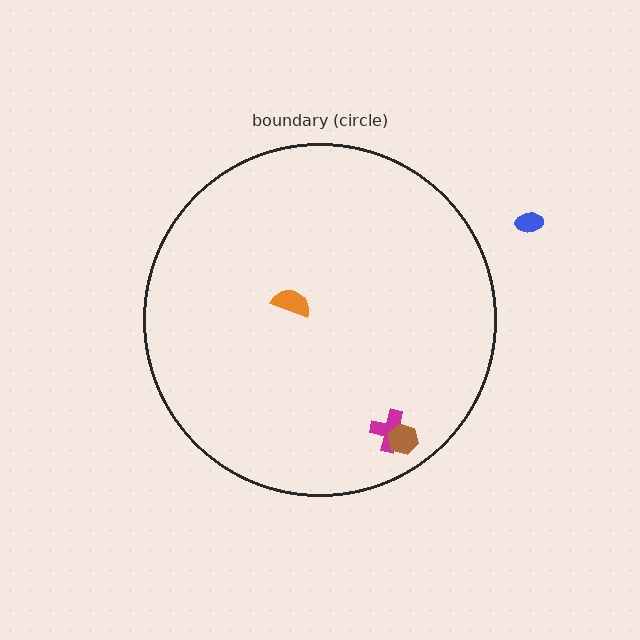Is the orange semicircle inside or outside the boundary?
Inside.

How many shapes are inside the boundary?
3 inside, 1 outside.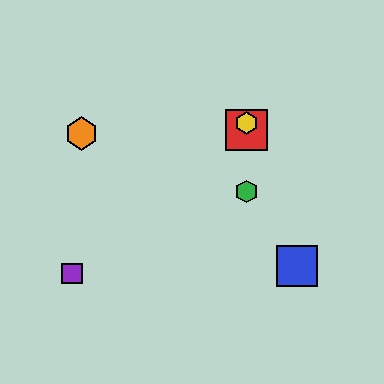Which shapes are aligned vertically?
The red square, the green hexagon, the yellow hexagon are aligned vertically.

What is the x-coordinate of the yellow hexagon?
The yellow hexagon is at x≈247.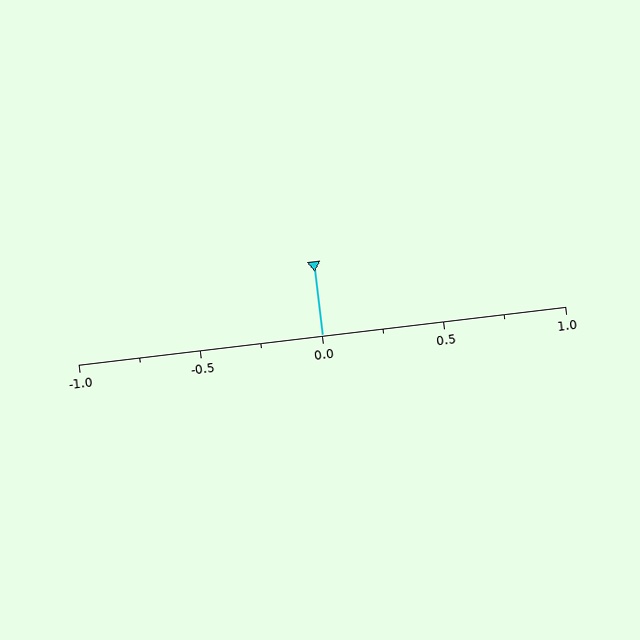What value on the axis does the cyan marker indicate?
The marker indicates approximately 0.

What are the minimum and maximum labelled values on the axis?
The axis runs from -1.0 to 1.0.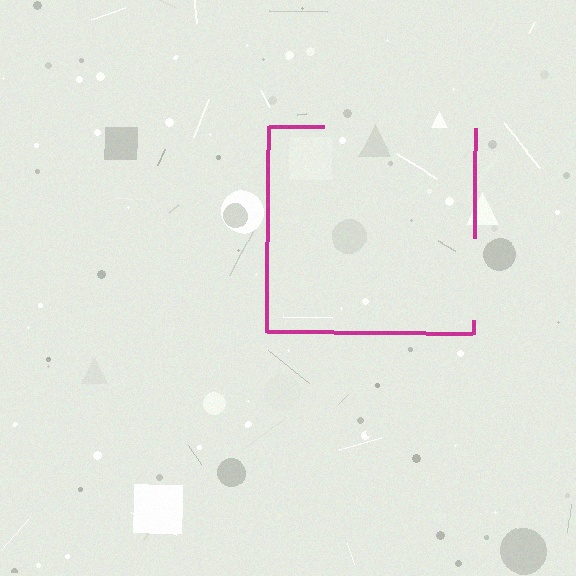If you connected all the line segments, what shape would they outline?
They would outline a square.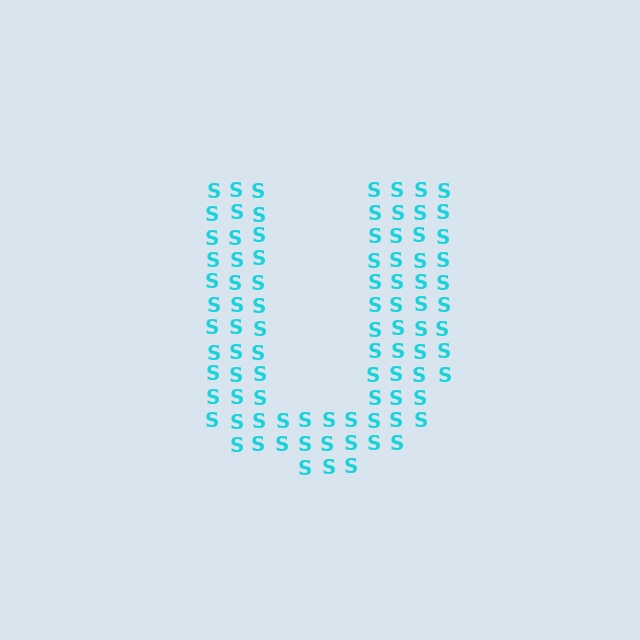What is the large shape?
The large shape is the letter U.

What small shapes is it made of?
It is made of small letter S's.